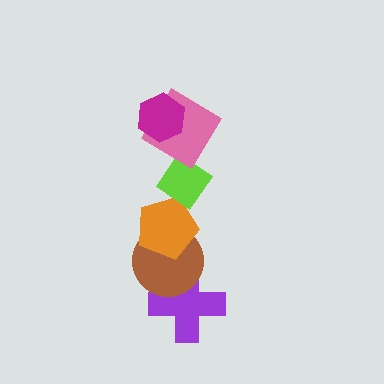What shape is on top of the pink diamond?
The magenta hexagon is on top of the pink diamond.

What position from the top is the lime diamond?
The lime diamond is 3rd from the top.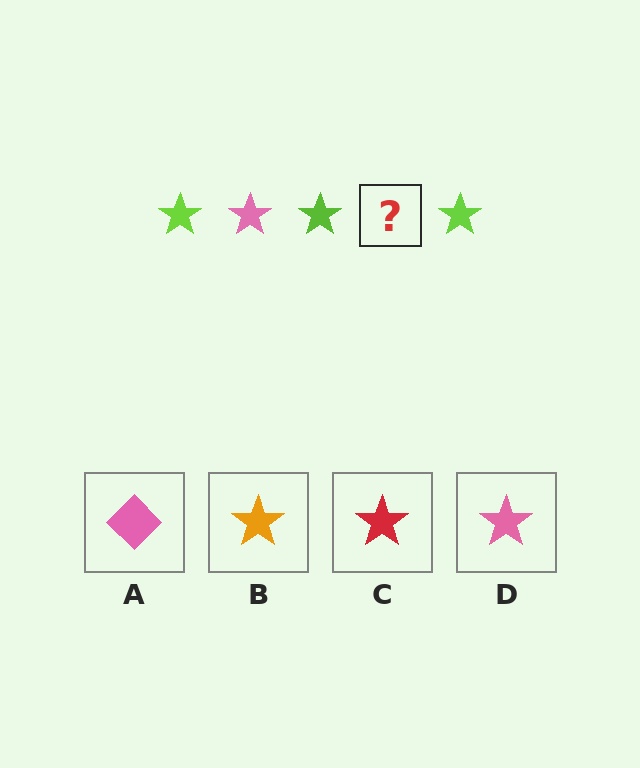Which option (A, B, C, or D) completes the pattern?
D.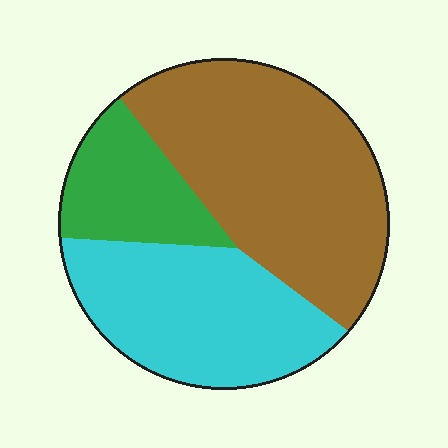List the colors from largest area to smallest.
From largest to smallest: brown, cyan, green.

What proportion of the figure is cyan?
Cyan takes up about one third (1/3) of the figure.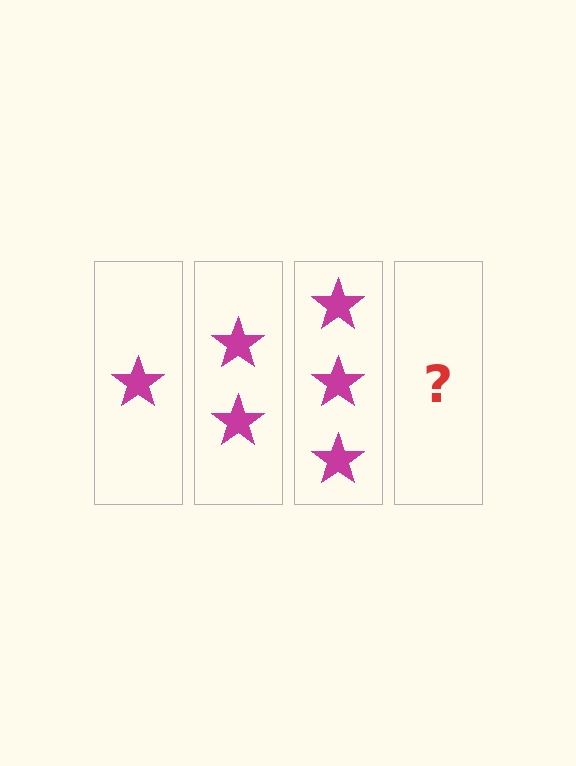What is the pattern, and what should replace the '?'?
The pattern is that each step adds one more star. The '?' should be 4 stars.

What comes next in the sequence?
The next element should be 4 stars.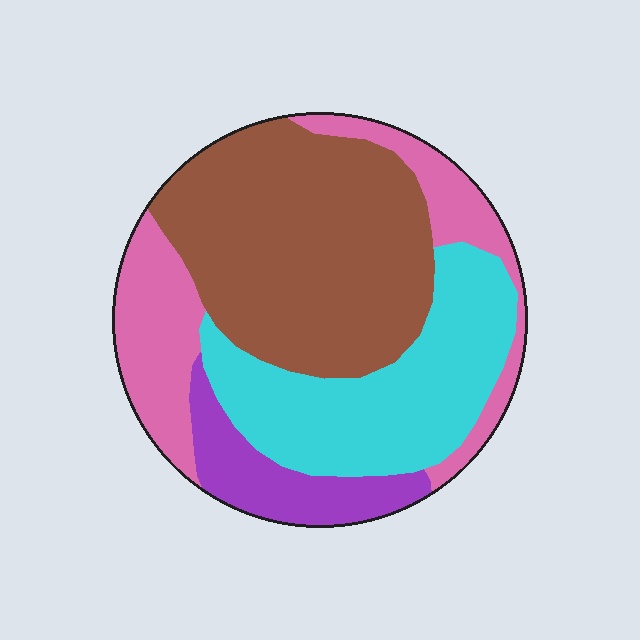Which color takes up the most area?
Brown, at roughly 40%.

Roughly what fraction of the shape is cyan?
Cyan takes up about one quarter (1/4) of the shape.